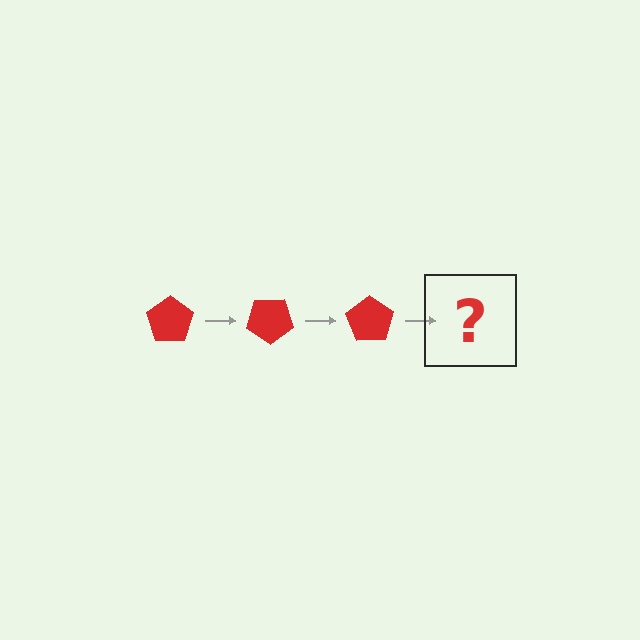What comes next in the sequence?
The next element should be a red pentagon rotated 105 degrees.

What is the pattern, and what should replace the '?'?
The pattern is that the pentagon rotates 35 degrees each step. The '?' should be a red pentagon rotated 105 degrees.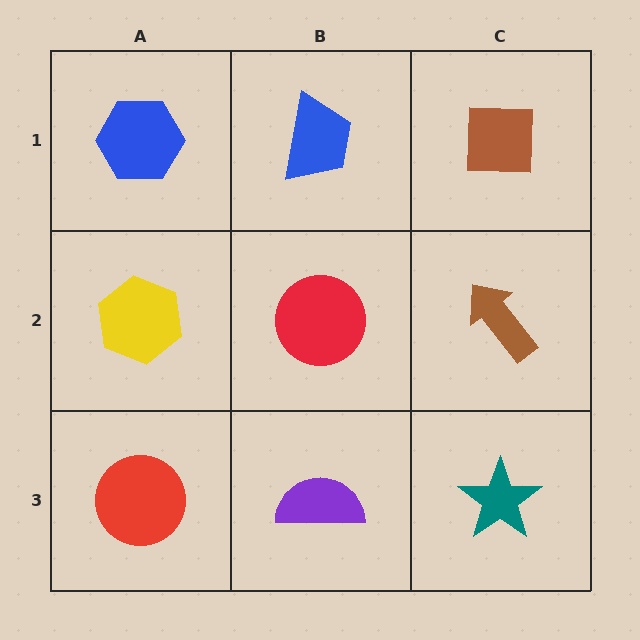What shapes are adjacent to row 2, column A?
A blue hexagon (row 1, column A), a red circle (row 3, column A), a red circle (row 2, column B).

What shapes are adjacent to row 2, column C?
A brown square (row 1, column C), a teal star (row 3, column C), a red circle (row 2, column B).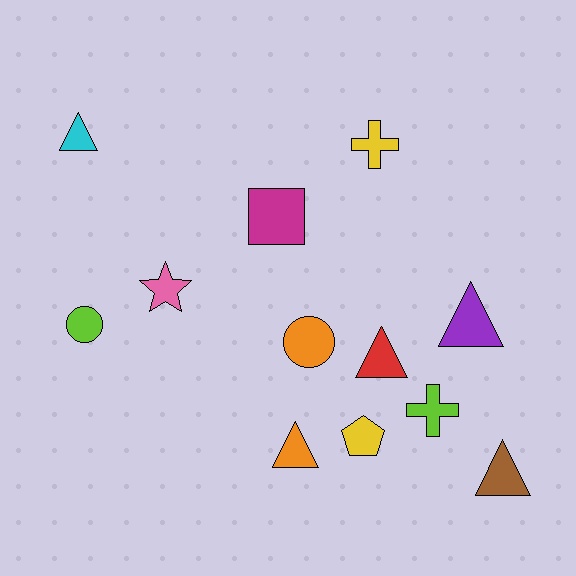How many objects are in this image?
There are 12 objects.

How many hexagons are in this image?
There are no hexagons.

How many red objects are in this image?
There is 1 red object.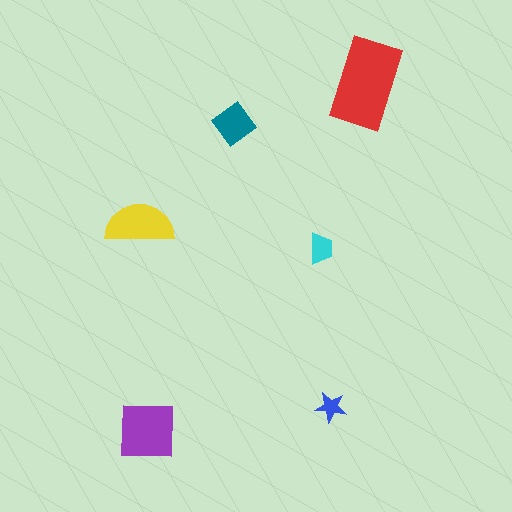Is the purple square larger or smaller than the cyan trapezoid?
Larger.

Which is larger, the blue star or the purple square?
The purple square.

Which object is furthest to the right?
The red rectangle is rightmost.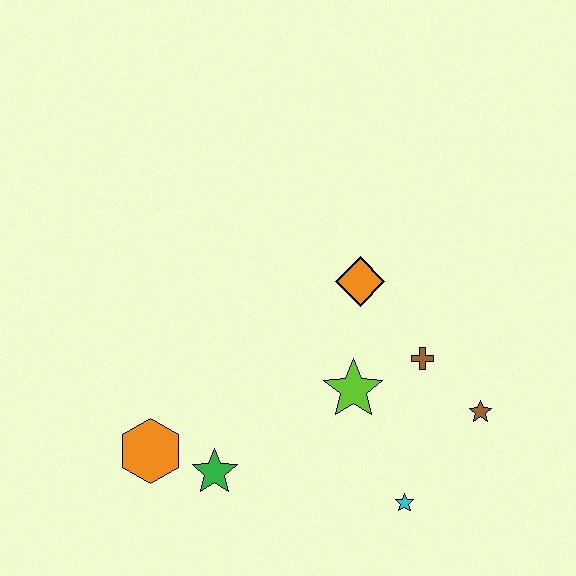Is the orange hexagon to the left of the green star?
Yes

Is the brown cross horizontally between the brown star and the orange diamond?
Yes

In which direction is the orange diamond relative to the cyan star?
The orange diamond is above the cyan star.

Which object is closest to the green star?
The orange hexagon is closest to the green star.